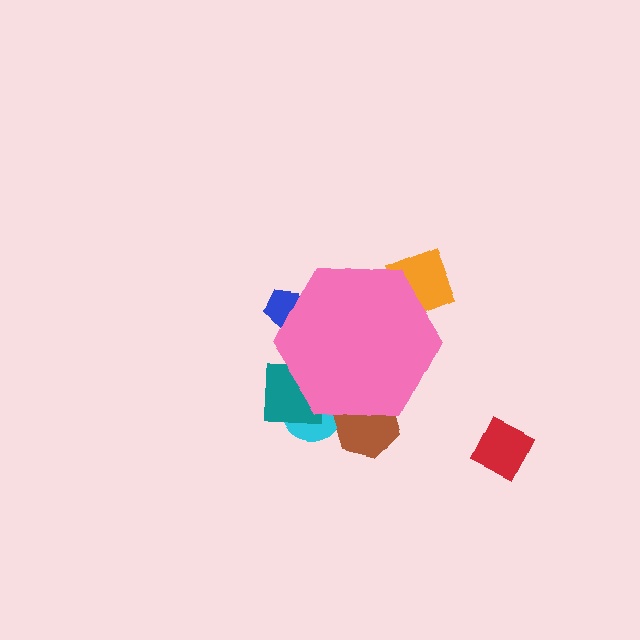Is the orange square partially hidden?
Yes, the orange square is partially hidden behind the pink hexagon.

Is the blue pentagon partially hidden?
Yes, the blue pentagon is partially hidden behind the pink hexagon.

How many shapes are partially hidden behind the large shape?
5 shapes are partially hidden.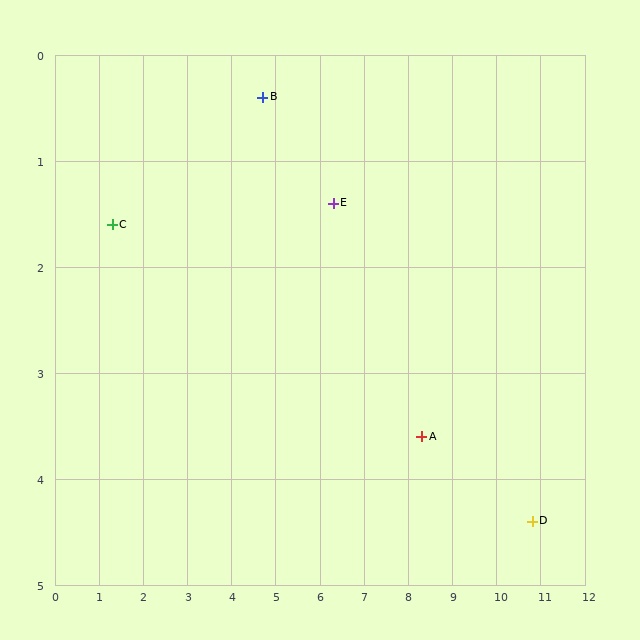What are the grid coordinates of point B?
Point B is at approximately (4.7, 0.4).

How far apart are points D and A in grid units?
Points D and A are about 2.6 grid units apart.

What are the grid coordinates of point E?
Point E is at approximately (6.3, 1.4).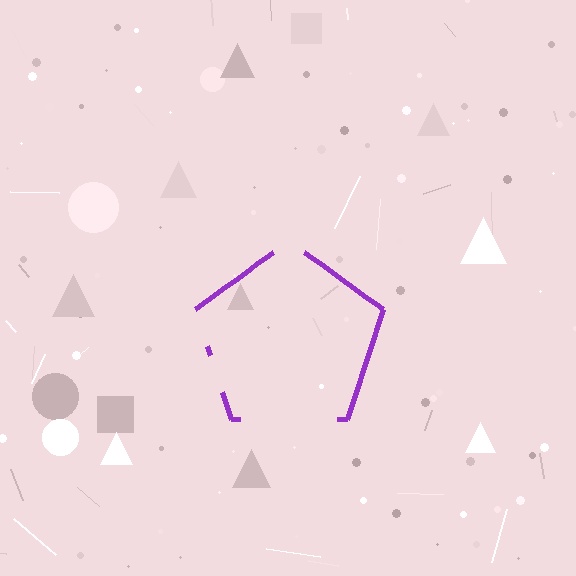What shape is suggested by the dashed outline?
The dashed outline suggests a pentagon.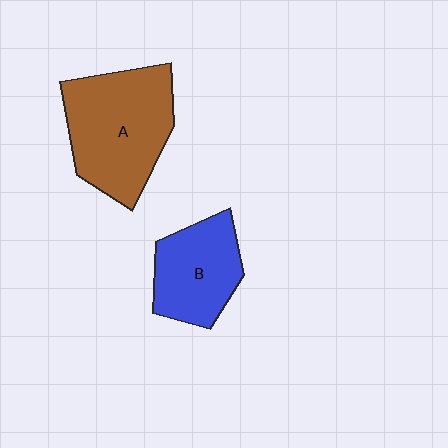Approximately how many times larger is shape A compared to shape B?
Approximately 1.5 times.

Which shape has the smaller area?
Shape B (blue).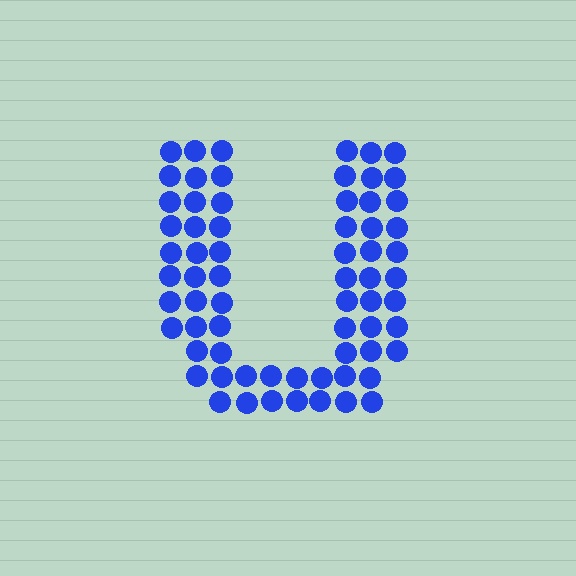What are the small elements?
The small elements are circles.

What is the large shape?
The large shape is the letter U.